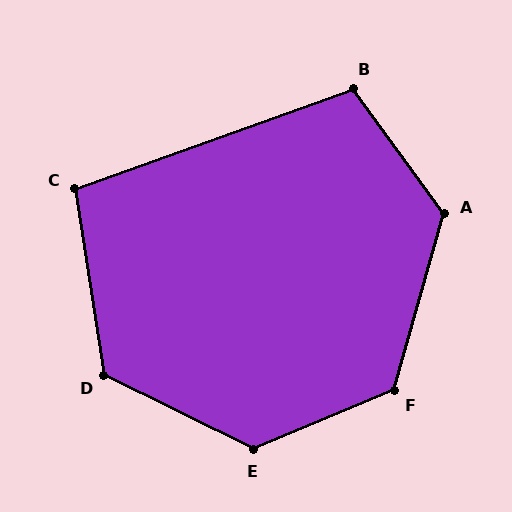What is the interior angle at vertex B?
Approximately 107 degrees (obtuse).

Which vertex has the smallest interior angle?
C, at approximately 101 degrees.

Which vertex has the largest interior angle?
E, at approximately 131 degrees.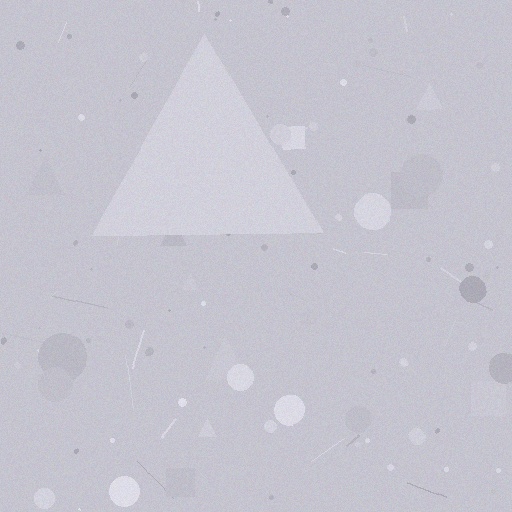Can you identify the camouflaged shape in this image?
The camouflaged shape is a triangle.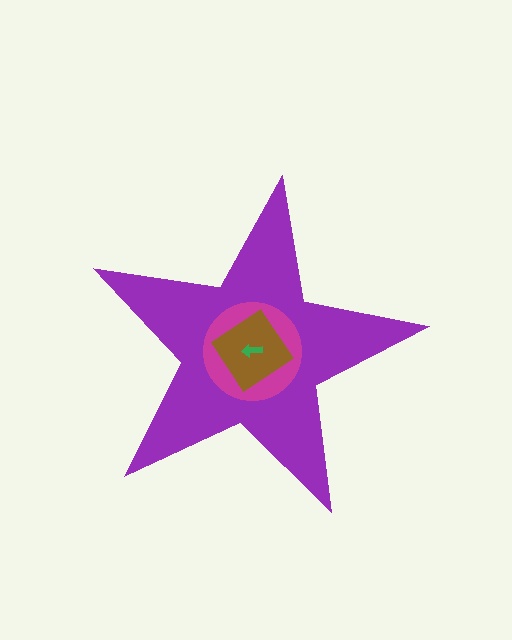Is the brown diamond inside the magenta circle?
Yes.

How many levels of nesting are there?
4.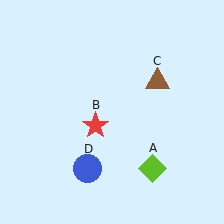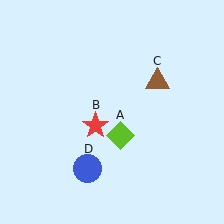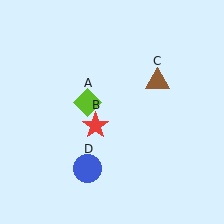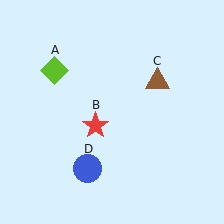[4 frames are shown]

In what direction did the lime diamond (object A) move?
The lime diamond (object A) moved up and to the left.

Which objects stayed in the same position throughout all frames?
Red star (object B) and brown triangle (object C) and blue circle (object D) remained stationary.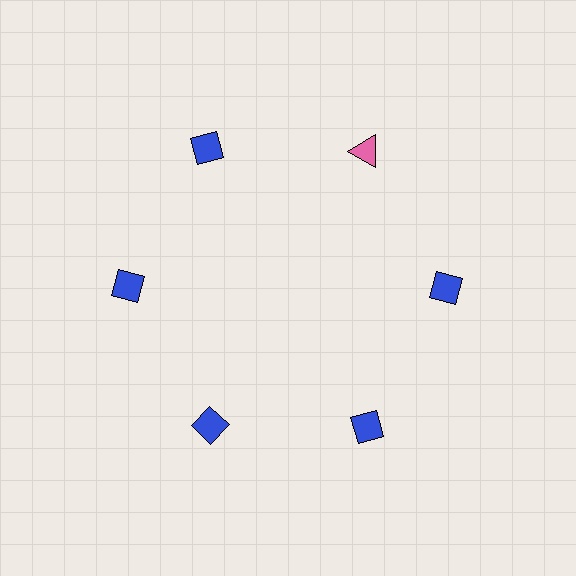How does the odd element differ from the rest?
It differs in both color (pink instead of blue) and shape (triangle instead of diamond).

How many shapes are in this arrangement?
There are 6 shapes arranged in a ring pattern.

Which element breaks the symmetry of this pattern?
The pink triangle at roughly the 1 o'clock position breaks the symmetry. All other shapes are blue diamonds.